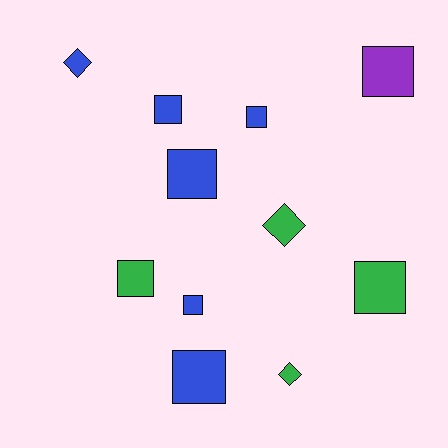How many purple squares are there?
There is 1 purple square.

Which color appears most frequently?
Blue, with 6 objects.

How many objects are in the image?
There are 11 objects.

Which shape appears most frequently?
Square, with 8 objects.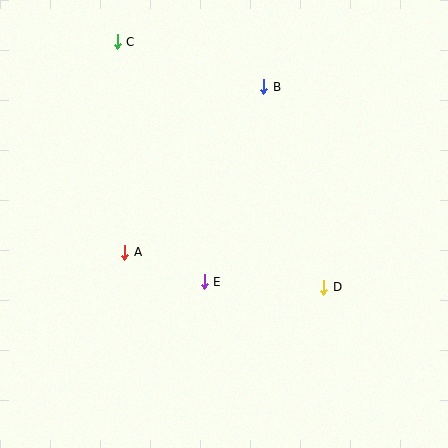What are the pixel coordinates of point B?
Point B is at (264, 87).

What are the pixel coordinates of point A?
Point A is at (125, 252).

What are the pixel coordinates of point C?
Point C is at (117, 42).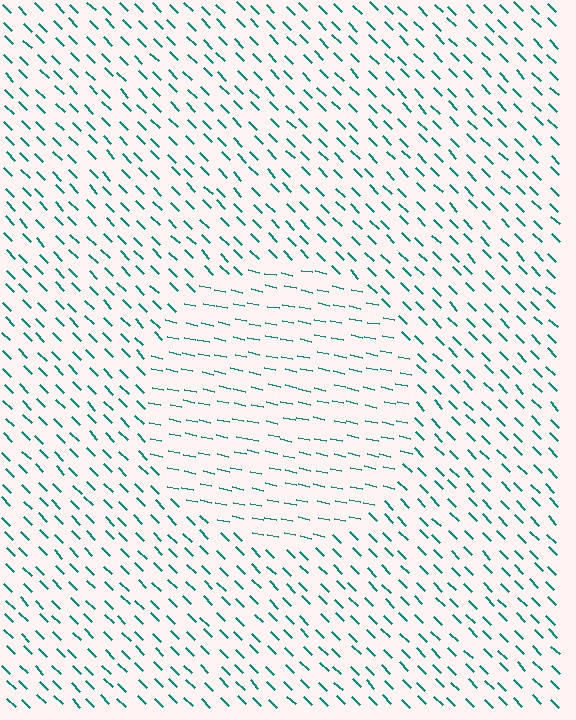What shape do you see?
I see a circle.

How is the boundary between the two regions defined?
The boundary is defined purely by a change in line orientation (approximately 33 degrees difference). All lines are the same color and thickness.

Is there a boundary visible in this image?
Yes, there is a texture boundary formed by a change in line orientation.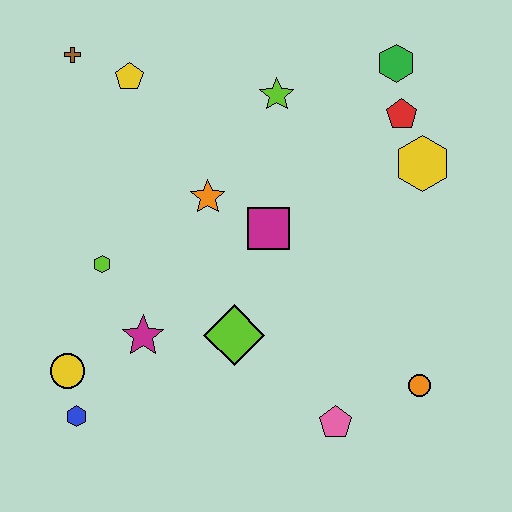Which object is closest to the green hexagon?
The red pentagon is closest to the green hexagon.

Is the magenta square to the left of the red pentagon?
Yes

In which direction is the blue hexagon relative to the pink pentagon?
The blue hexagon is to the left of the pink pentagon.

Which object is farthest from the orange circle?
The brown cross is farthest from the orange circle.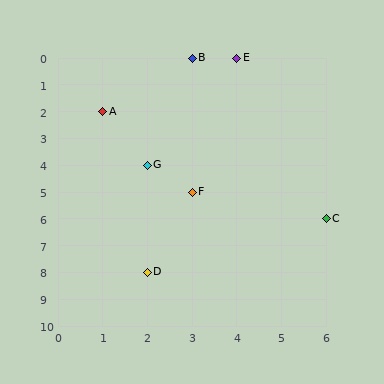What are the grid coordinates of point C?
Point C is at grid coordinates (6, 6).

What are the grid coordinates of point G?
Point G is at grid coordinates (2, 4).